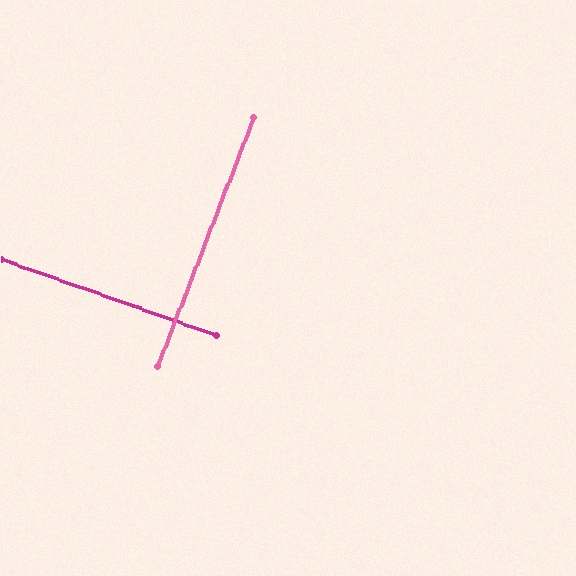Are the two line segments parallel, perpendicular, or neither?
Perpendicular — they meet at approximately 88°.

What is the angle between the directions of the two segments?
Approximately 88 degrees.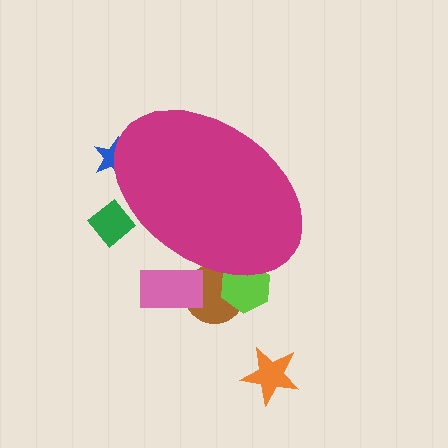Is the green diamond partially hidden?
Yes, the green diamond is partially hidden behind the magenta ellipse.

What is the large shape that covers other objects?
A magenta ellipse.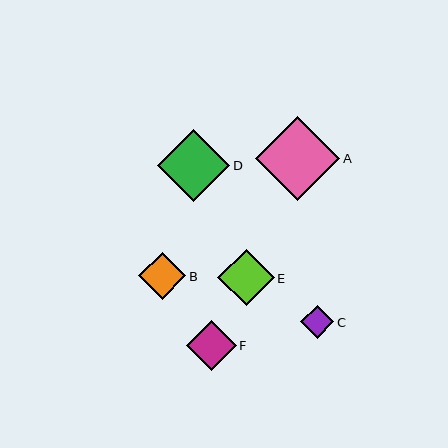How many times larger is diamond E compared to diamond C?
Diamond E is approximately 1.7 times the size of diamond C.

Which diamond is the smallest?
Diamond C is the smallest with a size of approximately 33 pixels.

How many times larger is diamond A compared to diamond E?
Diamond A is approximately 1.5 times the size of diamond E.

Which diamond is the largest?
Diamond A is the largest with a size of approximately 84 pixels.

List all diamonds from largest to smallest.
From largest to smallest: A, D, E, F, B, C.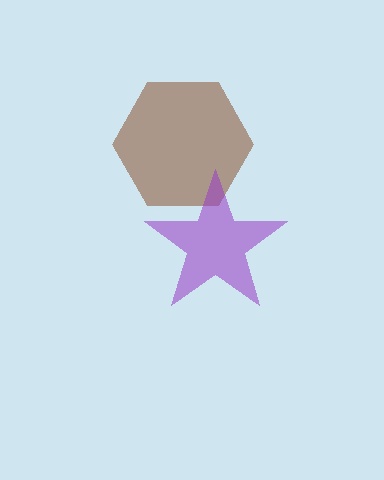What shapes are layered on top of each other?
The layered shapes are: a brown hexagon, a purple star.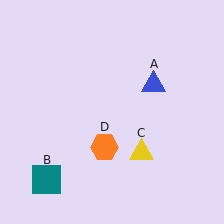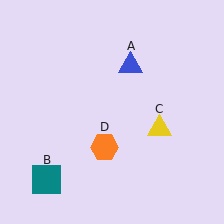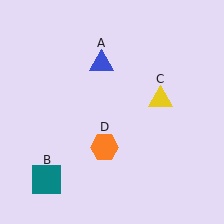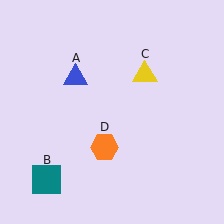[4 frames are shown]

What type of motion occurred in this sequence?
The blue triangle (object A), yellow triangle (object C) rotated counterclockwise around the center of the scene.